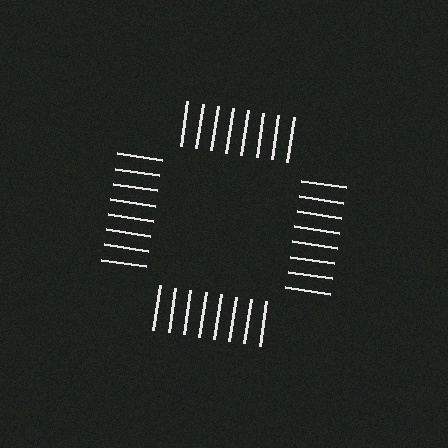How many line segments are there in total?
32 — 8 along each of the 4 edges.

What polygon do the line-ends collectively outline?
An illusory square — the line segments terminate on its edges but no continuous stroke is drawn.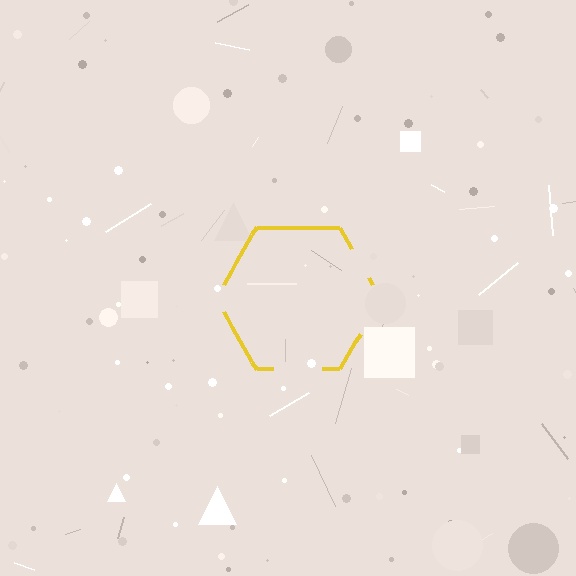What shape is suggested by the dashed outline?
The dashed outline suggests a hexagon.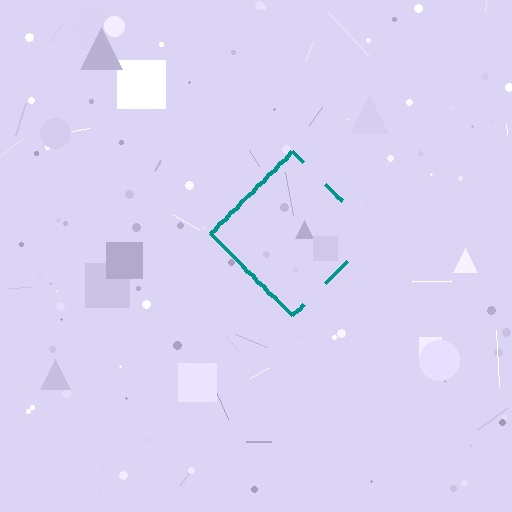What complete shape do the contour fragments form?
The contour fragments form a diamond.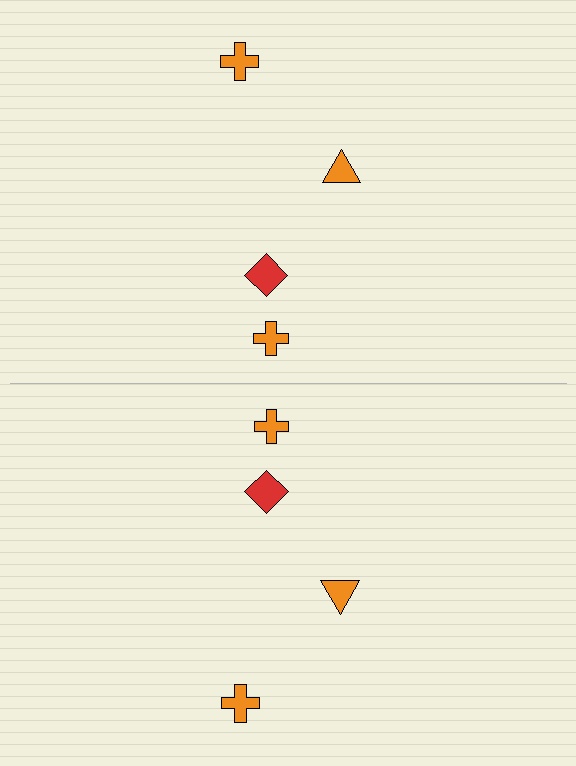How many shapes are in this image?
There are 8 shapes in this image.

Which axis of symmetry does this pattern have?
The pattern has a horizontal axis of symmetry running through the center of the image.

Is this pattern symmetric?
Yes, this pattern has bilateral (reflection) symmetry.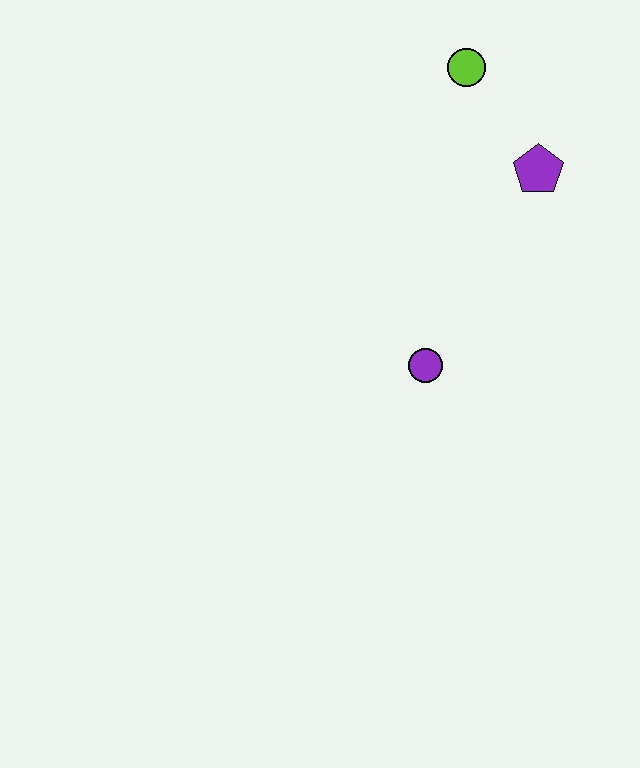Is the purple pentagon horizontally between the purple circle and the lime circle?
No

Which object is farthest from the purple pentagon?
The purple circle is farthest from the purple pentagon.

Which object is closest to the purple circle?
The purple pentagon is closest to the purple circle.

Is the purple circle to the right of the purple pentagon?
No